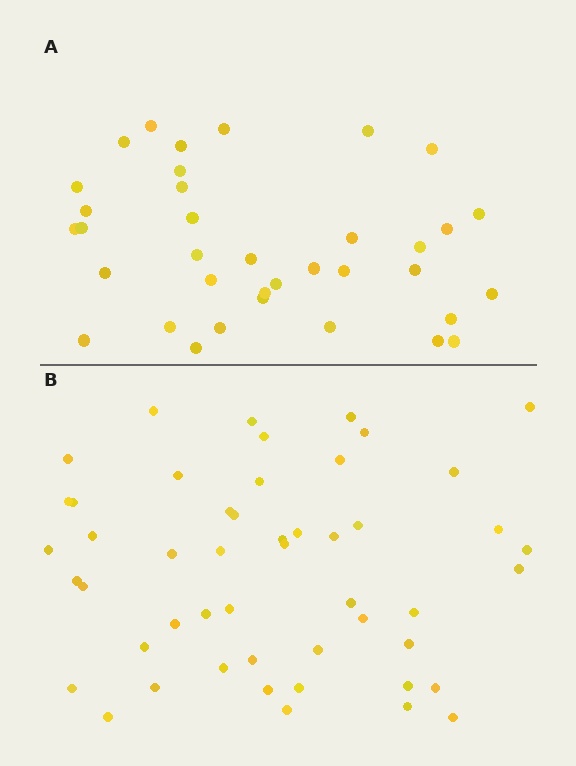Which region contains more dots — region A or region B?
Region B (the bottom region) has more dots.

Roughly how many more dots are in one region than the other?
Region B has approximately 15 more dots than region A.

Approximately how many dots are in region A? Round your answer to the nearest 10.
About 40 dots. (The exact count is 36, which rounds to 40.)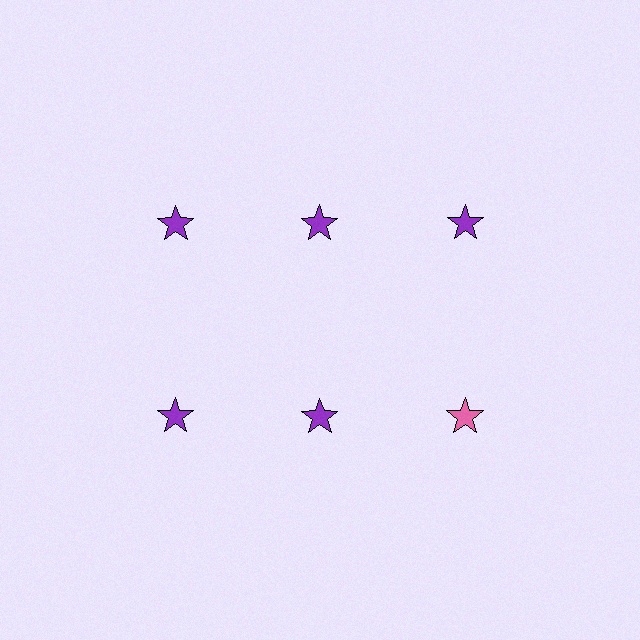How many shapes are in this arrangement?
There are 6 shapes arranged in a grid pattern.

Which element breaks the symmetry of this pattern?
The pink star in the second row, center column breaks the symmetry. All other shapes are purple stars.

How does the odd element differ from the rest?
It has a different color: pink instead of purple.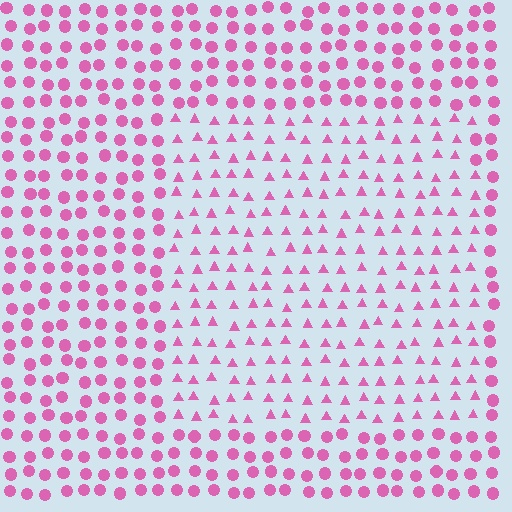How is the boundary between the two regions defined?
The boundary is defined by a change in element shape: triangles inside vs. circles outside. All elements share the same color and spacing.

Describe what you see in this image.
The image is filled with small pink elements arranged in a uniform grid. A rectangle-shaped region contains triangles, while the surrounding area contains circles. The boundary is defined purely by the change in element shape.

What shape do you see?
I see a rectangle.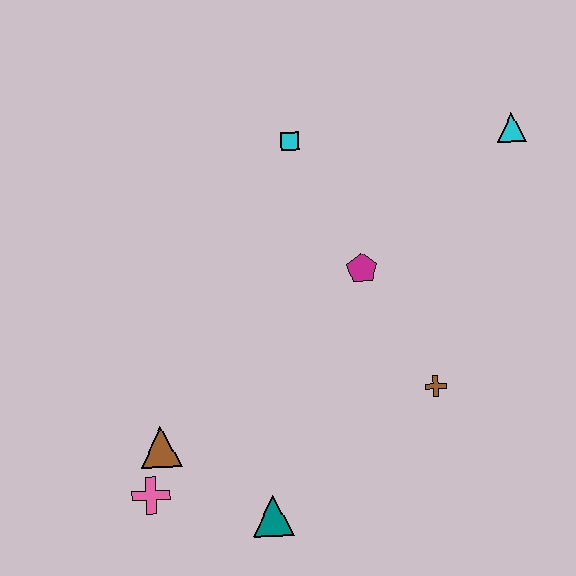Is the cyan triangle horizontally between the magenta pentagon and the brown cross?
No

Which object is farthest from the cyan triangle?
The pink cross is farthest from the cyan triangle.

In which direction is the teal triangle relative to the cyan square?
The teal triangle is below the cyan square.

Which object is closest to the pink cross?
The brown triangle is closest to the pink cross.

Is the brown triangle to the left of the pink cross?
No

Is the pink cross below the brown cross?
Yes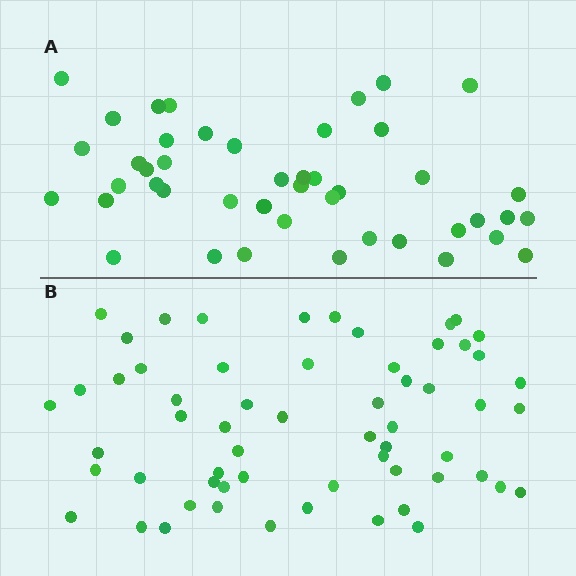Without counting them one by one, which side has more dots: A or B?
Region B (the bottom region) has more dots.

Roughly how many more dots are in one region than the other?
Region B has approximately 15 more dots than region A.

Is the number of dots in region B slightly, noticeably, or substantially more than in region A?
Region B has noticeably more, but not dramatically so. The ratio is roughly 1.3 to 1.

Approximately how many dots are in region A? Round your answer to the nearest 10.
About 40 dots. (The exact count is 45, which rounds to 40.)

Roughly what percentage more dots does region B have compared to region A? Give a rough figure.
About 35% more.